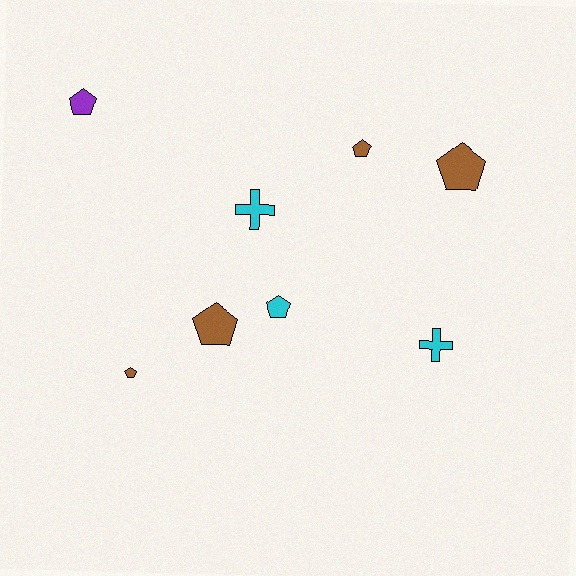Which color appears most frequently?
Brown, with 4 objects.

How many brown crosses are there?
There are no brown crosses.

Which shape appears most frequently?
Pentagon, with 6 objects.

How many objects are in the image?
There are 8 objects.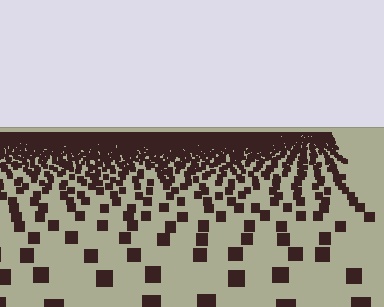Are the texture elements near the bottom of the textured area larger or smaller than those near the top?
Larger. Near the bottom, elements are closer to the viewer and appear at a bigger on-screen size.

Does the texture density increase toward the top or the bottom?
Density increases toward the top.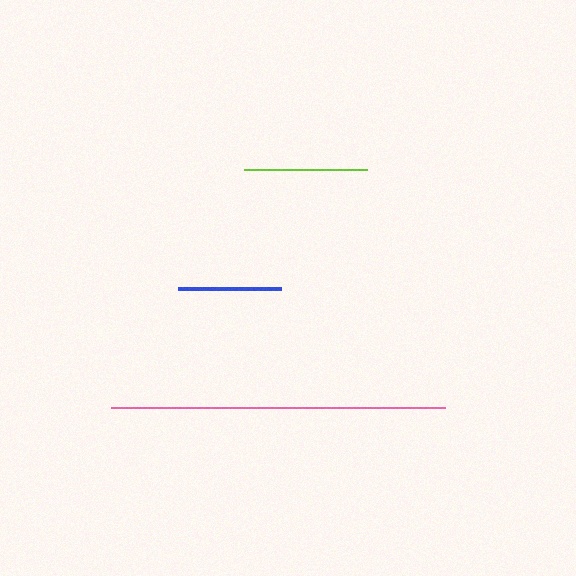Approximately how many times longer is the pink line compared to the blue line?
The pink line is approximately 3.3 times the length of the blue line.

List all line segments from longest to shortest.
From longest to shortest: pink, lime, blue.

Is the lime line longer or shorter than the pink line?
The pink line is longer than the lime line.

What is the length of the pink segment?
The pink segment is approximately 333 pixels long.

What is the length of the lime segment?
The lime segment is approximately 124 pixels long.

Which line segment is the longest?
The pink line is the longest at approximately 333 pixels.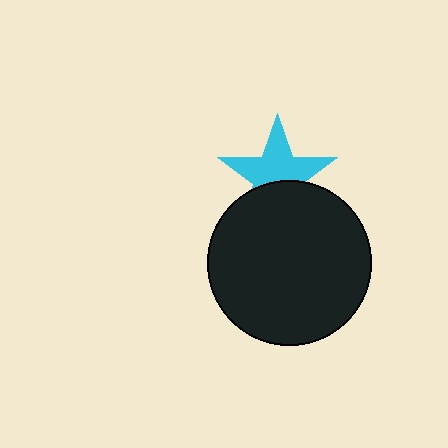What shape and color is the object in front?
The object in front is a black circle.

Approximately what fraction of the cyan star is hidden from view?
Roughly 39% of the cyan star is hidden behind the black circle.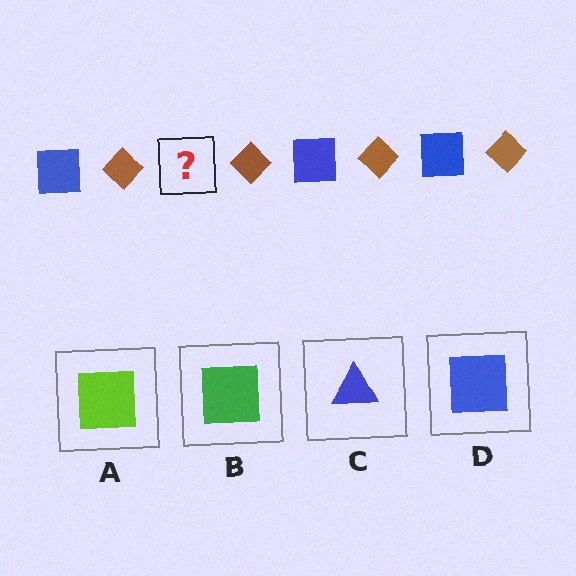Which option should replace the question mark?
Option D.